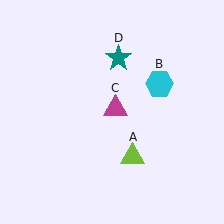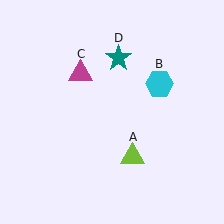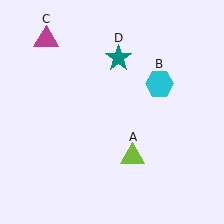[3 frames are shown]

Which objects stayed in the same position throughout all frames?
Lime triangle (object A) and cyan hexagon (object B) and teal star (object D) remained stationary.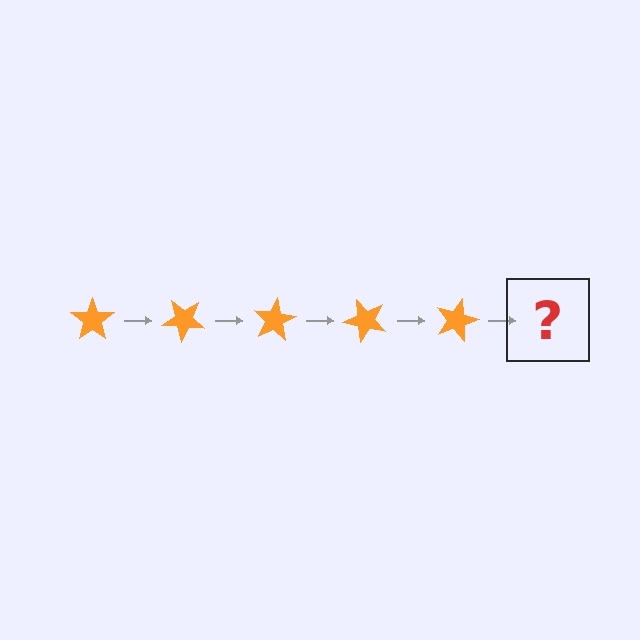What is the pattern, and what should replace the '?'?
The pattern is that the star rotates 40 degrees each step. The '?' should be an orange star rotated 200 degrees.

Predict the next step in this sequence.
The next step is an orange star rotated 200 degrees.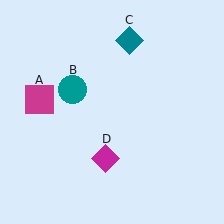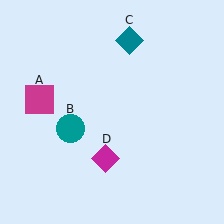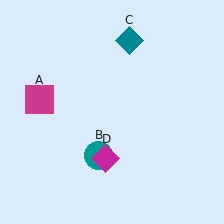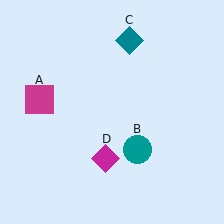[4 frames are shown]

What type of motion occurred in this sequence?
The teal circle (object B) rotated counterclockwise around the center of the scene.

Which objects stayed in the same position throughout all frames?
Magenta square (object A) and teal diamond (object C) and magenta diamond (object D) remained stationary.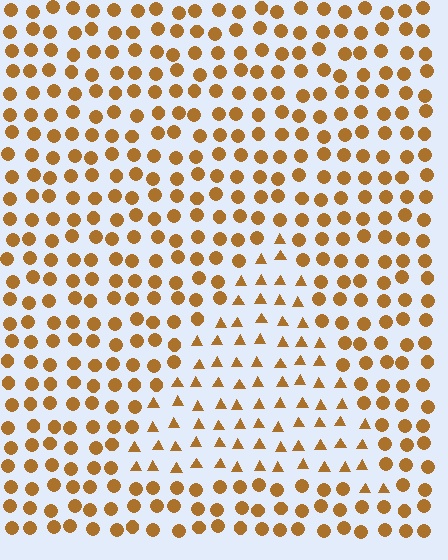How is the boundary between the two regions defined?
The boundary is defined by a change in element shape: triangles inside vs. circles outside. All elements share the same color and spacing.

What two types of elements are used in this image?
The image uses triangles inside the triangle region and circles outside it.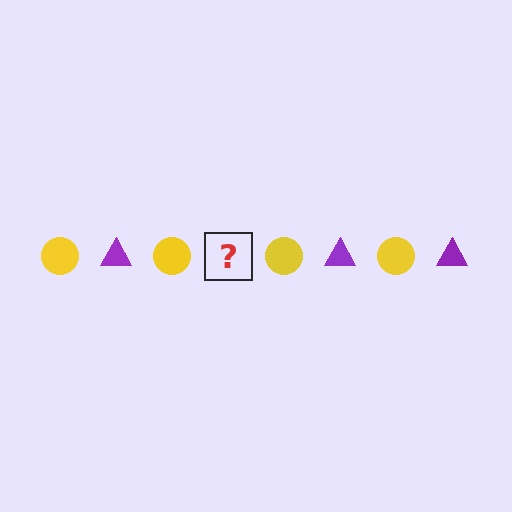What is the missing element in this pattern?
The missing element is a purple triangle.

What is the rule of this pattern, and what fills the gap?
The rule is that the pattern alternates between yellow circle and purple triangle. The gap should be filled with a purple triangle.